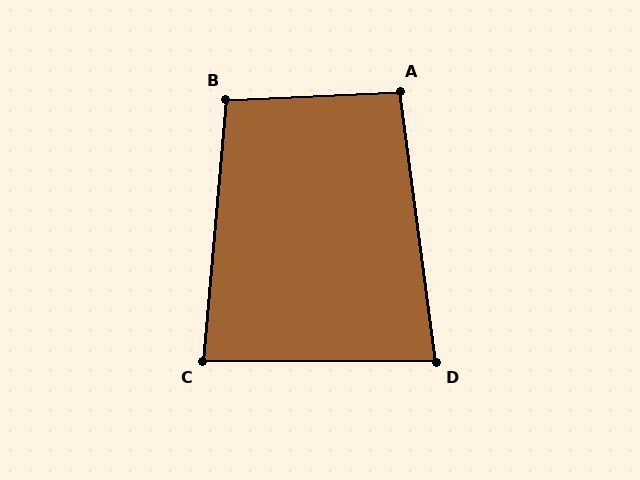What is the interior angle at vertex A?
Approximately 95 degrees (approximately right).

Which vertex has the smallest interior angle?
D, at approximately 82 degrees.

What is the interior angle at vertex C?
Approximately 85 degrees (approximately right).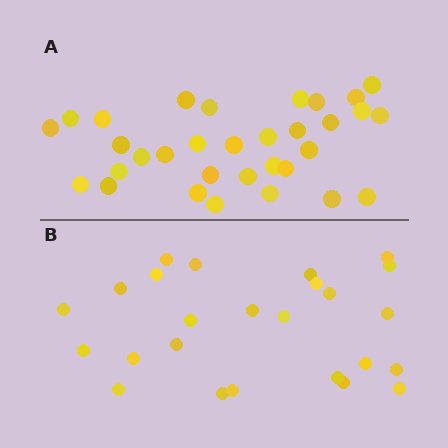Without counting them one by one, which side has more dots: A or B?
Region A (the top region) has more dots.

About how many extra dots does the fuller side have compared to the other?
Region A has roughly 8 or so more dots than region B.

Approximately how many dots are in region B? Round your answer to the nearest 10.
About 20 dots. (The exact count is 25, which rounds to 20.)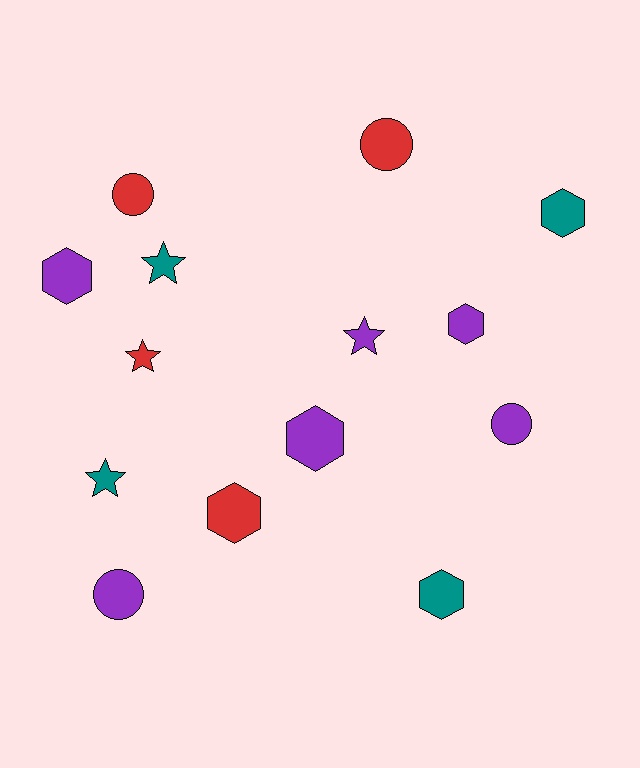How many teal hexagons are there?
There are 2 teal hexagons.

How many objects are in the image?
There are 14 objects.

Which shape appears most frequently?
Hexagon, with 6 objects.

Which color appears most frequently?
Purple, with 6 objects.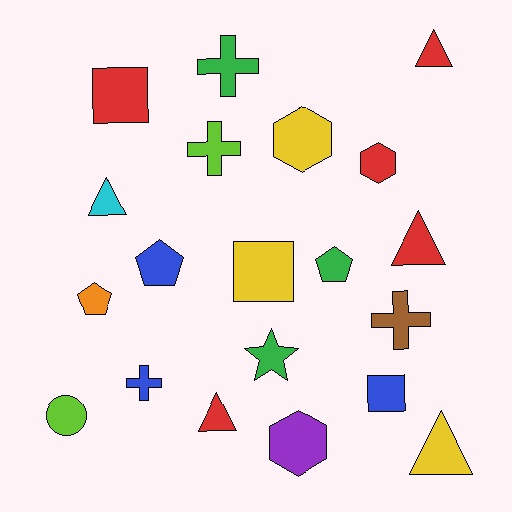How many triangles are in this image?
There are 5 triangles.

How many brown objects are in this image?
There is 1 brown object.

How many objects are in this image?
There are 20 objects.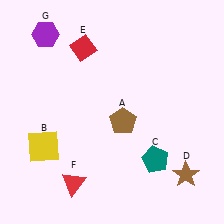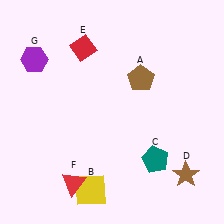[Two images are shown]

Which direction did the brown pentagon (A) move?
The brown pentagon (A) moved up.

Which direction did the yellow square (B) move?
The yellow square (B) moved right.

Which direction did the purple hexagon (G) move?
The purple hexagon (G) moved down.